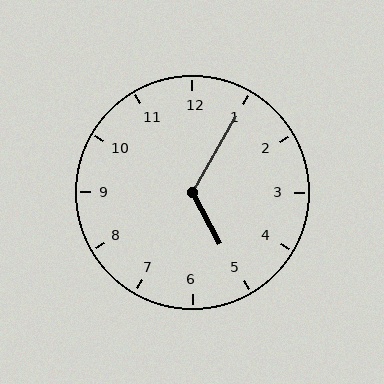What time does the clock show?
5:05.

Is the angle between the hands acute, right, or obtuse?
It is obtuse.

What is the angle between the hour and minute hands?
Approximately 122 degrees.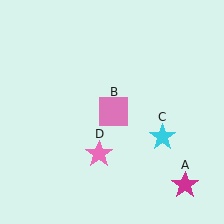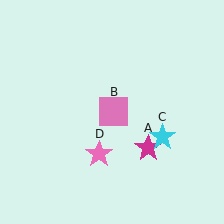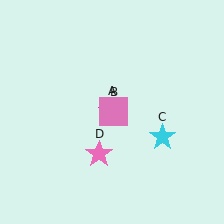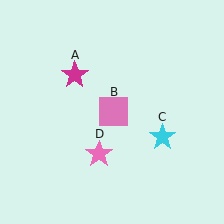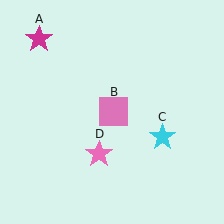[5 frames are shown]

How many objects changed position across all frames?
1 object changed position: magenta star (object A).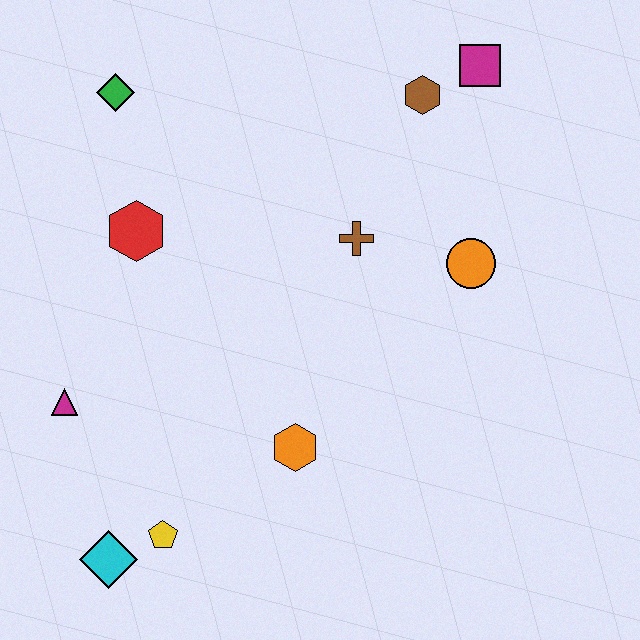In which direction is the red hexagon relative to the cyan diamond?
The red hexagon is above the cyan diamond.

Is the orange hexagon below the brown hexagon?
Yes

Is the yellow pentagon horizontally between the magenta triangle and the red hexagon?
No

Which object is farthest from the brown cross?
The cyan diamond is farthest from the brown cross.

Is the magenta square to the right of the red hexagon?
Yes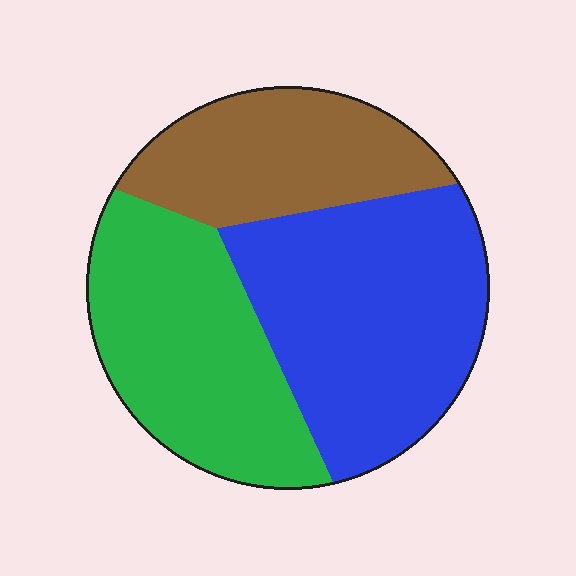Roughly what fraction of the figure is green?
Green covers around 35% of the figure.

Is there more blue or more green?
Blue.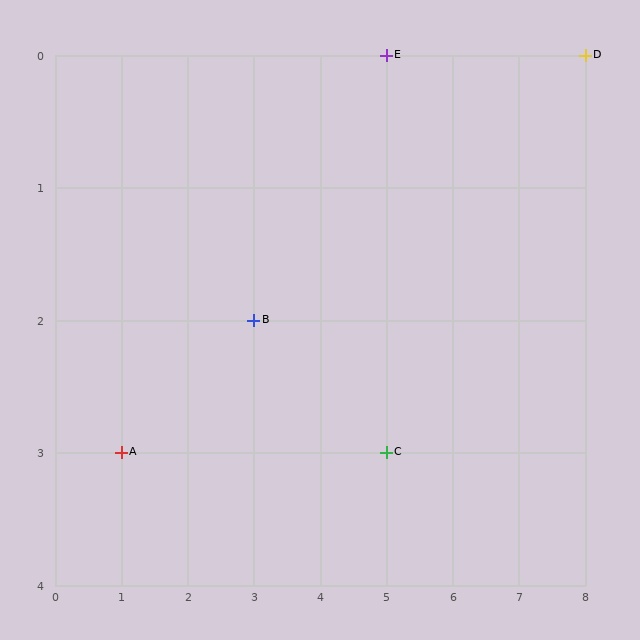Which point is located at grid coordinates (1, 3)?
Point A is at (1, 3).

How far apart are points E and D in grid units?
Points E and D are 3 columns apart.